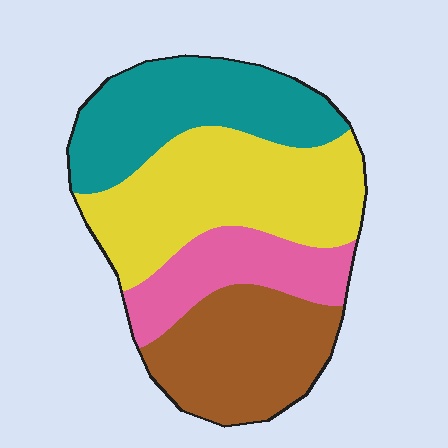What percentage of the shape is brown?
Brown covers roughly 25% of the shape.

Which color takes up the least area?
Pink, at roughly 15%.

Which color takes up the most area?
Yellow, at roughly 35%.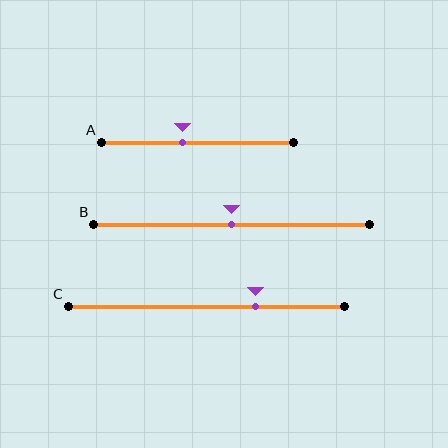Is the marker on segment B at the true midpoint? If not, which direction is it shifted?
Yes, the marker on segment B is at the true midpoint.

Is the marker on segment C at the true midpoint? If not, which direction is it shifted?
No, the marker on segment C is shifted to the right by about 18% of the segment length.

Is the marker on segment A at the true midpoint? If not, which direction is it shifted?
No, the marker on segment A is shifted to the left by about 8% of the segment length.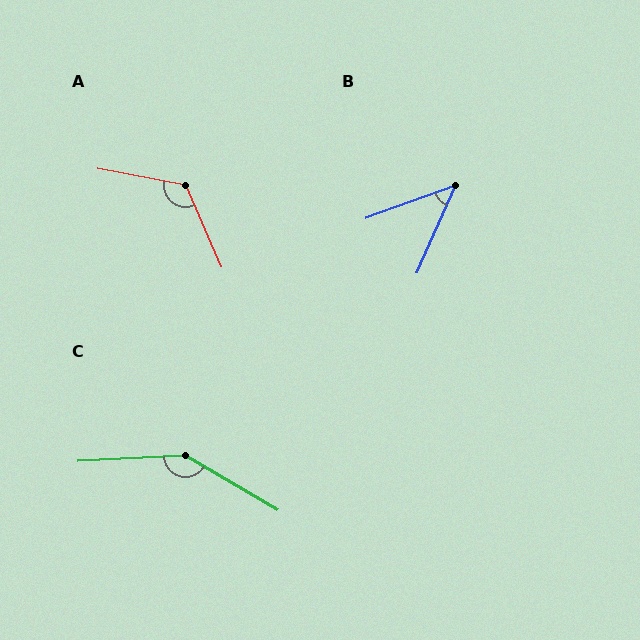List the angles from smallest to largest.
B (47°), A (124°), C (147°).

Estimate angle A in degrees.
Approximately 124 degrees.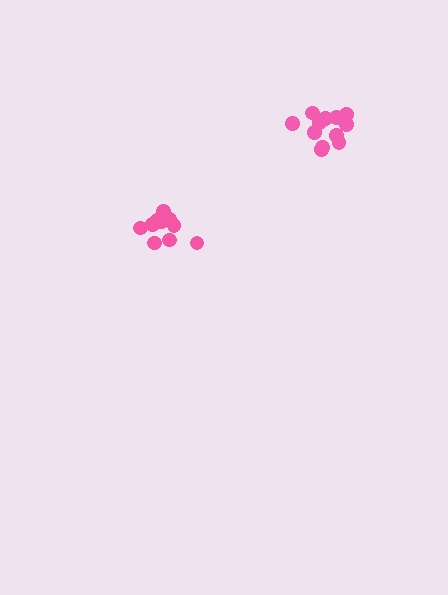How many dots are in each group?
Group 1: 11 dots, Group 2: 12 dots (23 total).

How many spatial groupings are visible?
There are 2 spatial groupings.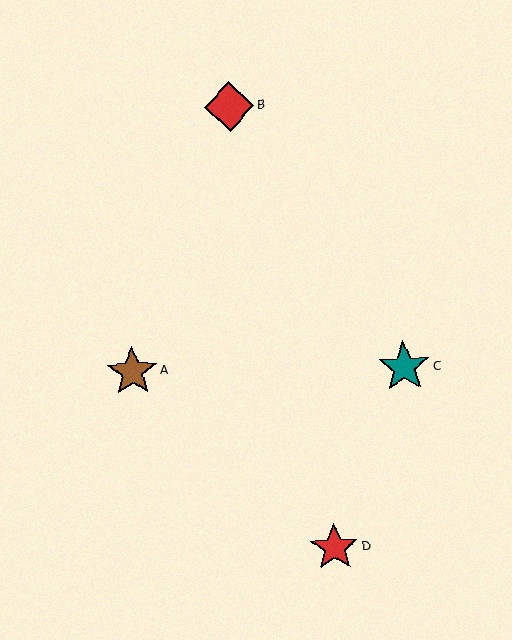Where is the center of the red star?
The center of the red star is at (334, 548).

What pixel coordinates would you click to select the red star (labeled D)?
Click at (334, 548) to select the red star D.